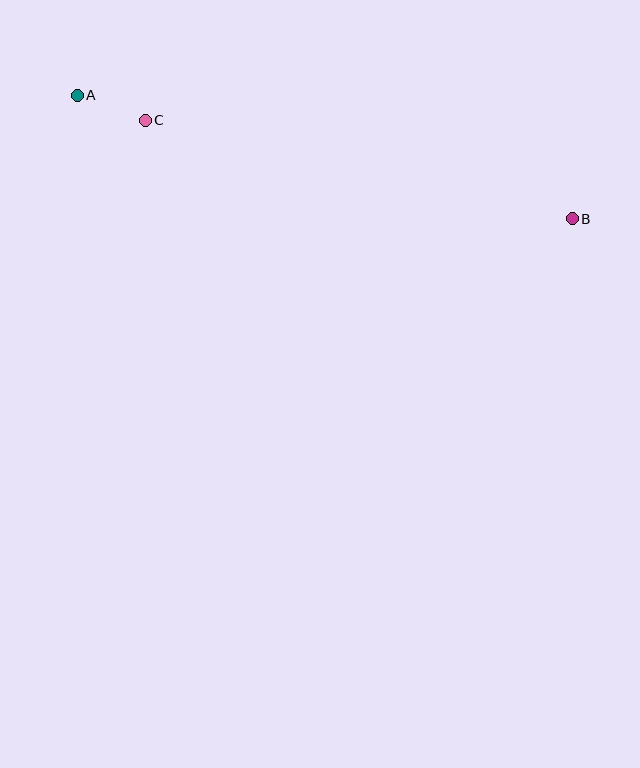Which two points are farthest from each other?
Points A and B are farthest from each other.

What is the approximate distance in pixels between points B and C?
The distance between B and C is approximately 438 pixels.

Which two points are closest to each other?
Points A and C are closest to each other.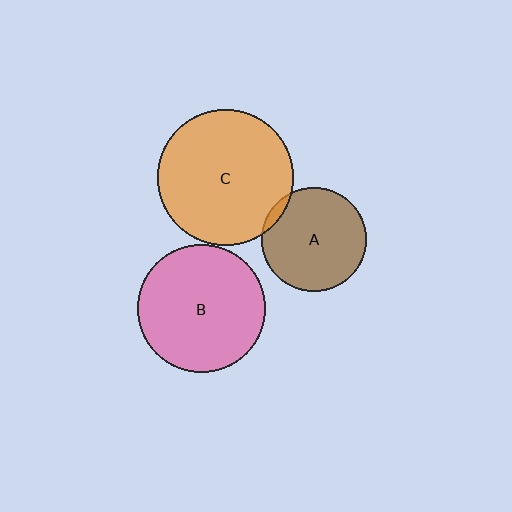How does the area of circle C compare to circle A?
Approximately 1.7 times.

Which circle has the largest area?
Circle C (orange).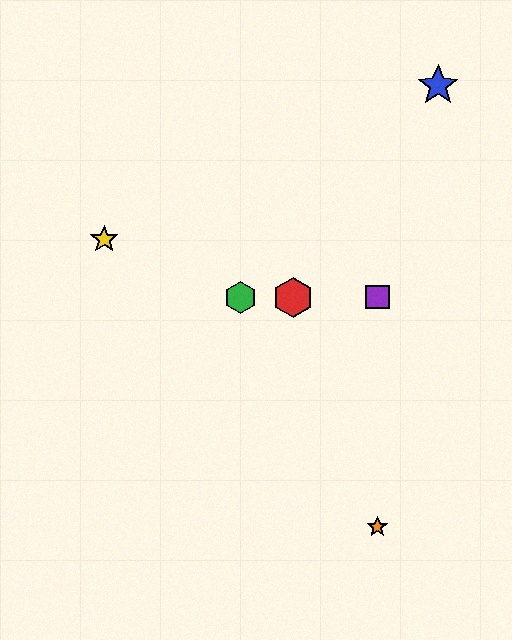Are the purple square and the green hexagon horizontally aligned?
Yes, both are at y≈297.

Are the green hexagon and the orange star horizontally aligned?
No, the green hexagon is at y≈297 and the orange star is at y≈527.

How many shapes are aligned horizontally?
3 shapes (the red hexagon, the green hexagon, the purple square) are aligned horizontally.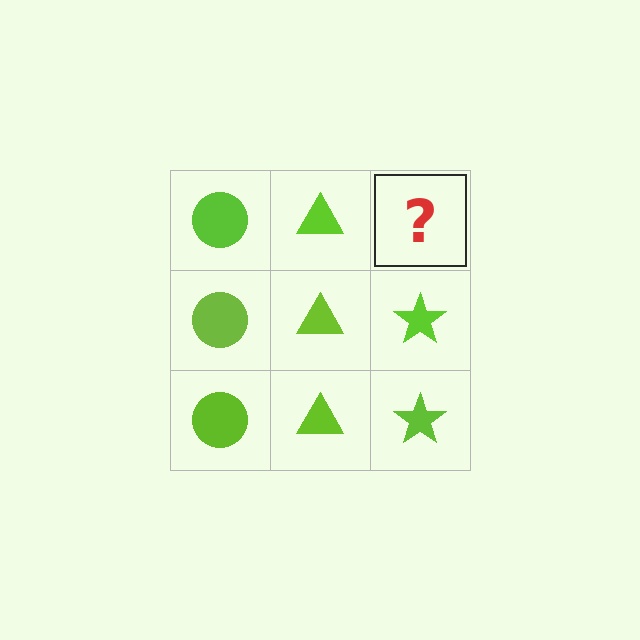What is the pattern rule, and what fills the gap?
The rule is that each column has a consistent shape. The gap should be filled with a lime star.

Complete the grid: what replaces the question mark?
The question mark should be replaced with a lime star.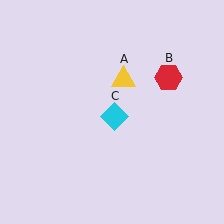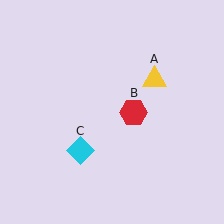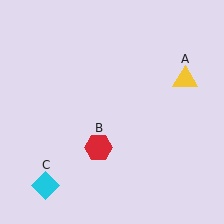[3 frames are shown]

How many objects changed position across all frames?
3 objects changed position: yellow triangle (object A), red hexagon (object B), cyan diamond (object C).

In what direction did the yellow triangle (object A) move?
The yellow triangle (object A) moved right.